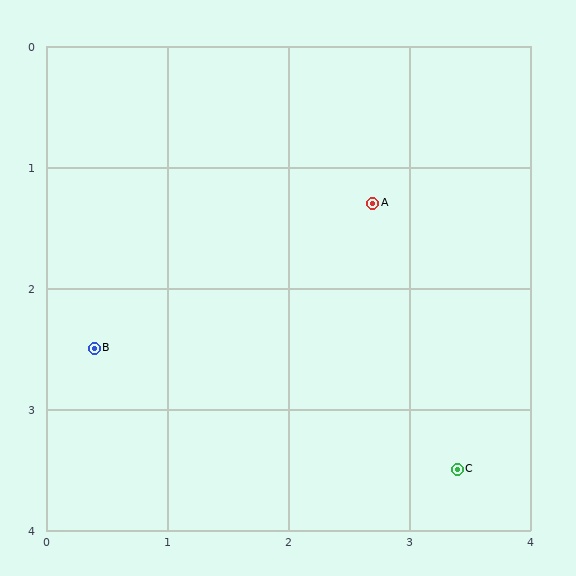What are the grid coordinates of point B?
Point B is at approximately (0.4, 2.5).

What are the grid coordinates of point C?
Point C is at approximately (3.4, 3.5).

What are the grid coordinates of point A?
Point A is at approximately (2.7, 1.3).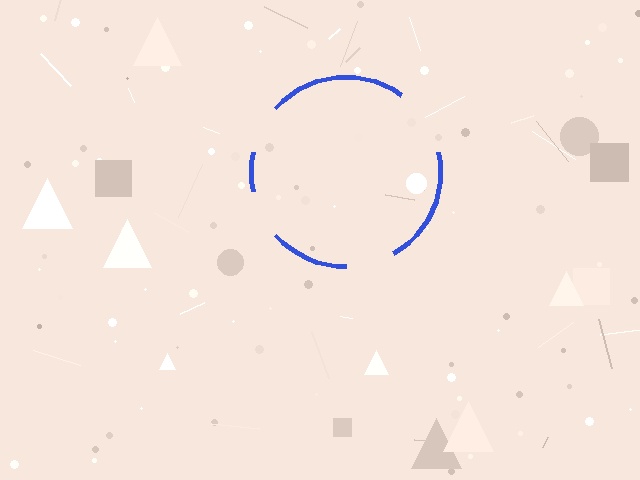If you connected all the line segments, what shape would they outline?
They would outline a circle.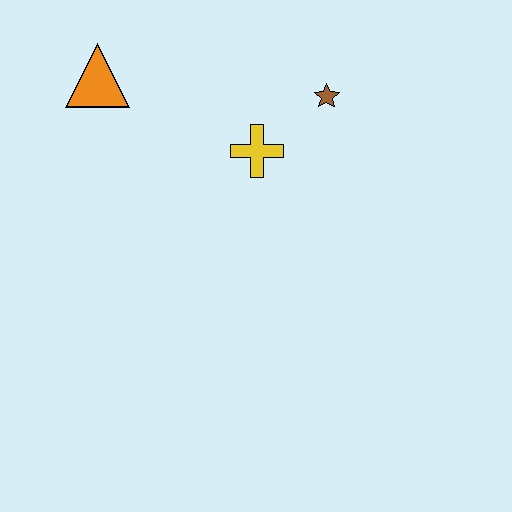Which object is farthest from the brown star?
The orange triangle is farthest from the brown star.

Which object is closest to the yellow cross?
The brown star is closest to the yellow cross.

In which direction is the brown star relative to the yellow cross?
The brown star is to the right of the yellow cross.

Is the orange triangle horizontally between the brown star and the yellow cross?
No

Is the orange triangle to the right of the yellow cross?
No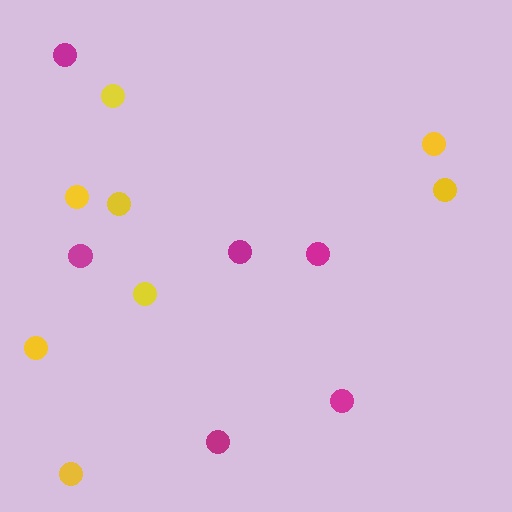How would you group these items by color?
There are 2 groups: one group of magenta circles (6) and one group of yellow circles (8).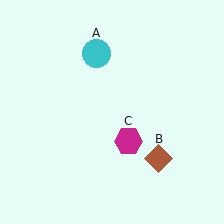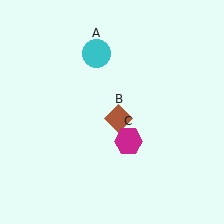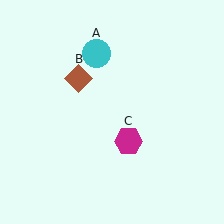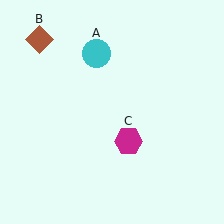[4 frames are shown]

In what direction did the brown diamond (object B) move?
The brown diamond (object B) moved up and to the left.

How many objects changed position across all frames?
1 object changed position: brown diamond (object B).